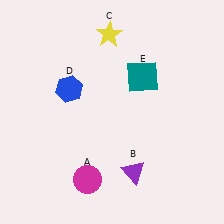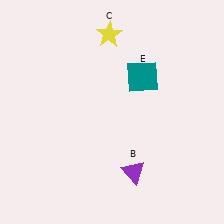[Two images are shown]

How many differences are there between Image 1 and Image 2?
There are 2 differences between the two images.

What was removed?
The blue hexagon (D), the magenta circle (A) were removed in Image 2.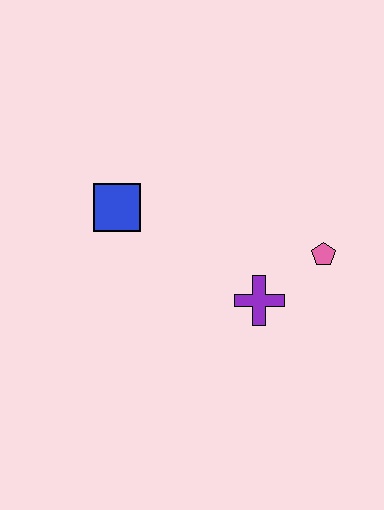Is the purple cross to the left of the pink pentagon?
Yes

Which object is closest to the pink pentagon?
The purple cross is closest to the pink pentagon.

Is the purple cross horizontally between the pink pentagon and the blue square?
Yes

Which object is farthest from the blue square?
The pink pentagon is farthest from the blue square.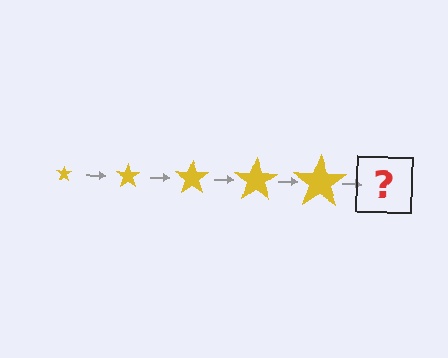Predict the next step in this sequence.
The next step is a yellow star, larger than the previous one.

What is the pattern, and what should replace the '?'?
The pattern is that the star gets progressively larger each step. The '?' should be a yellow star, larger than the previous one.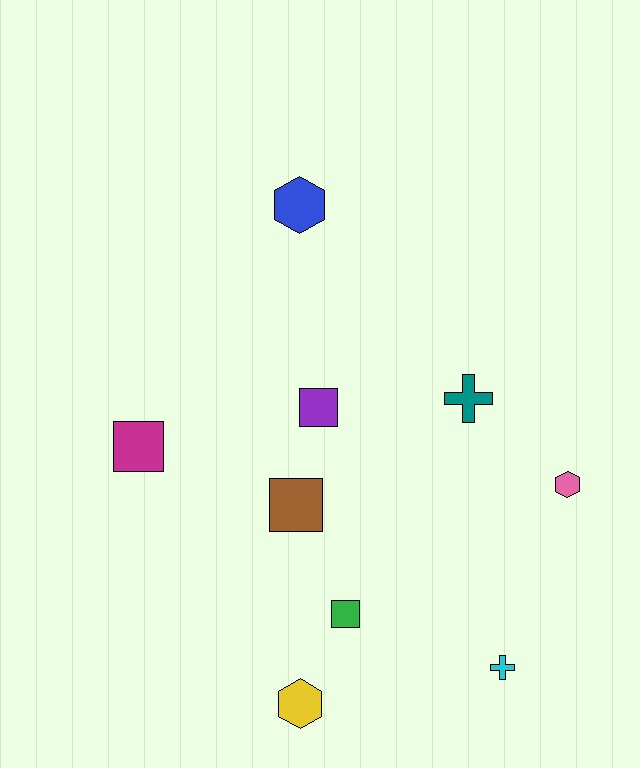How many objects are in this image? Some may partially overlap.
There are 9 objects.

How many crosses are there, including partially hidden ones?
There are 2 crosses.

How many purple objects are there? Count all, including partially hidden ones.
There is 1 purple object.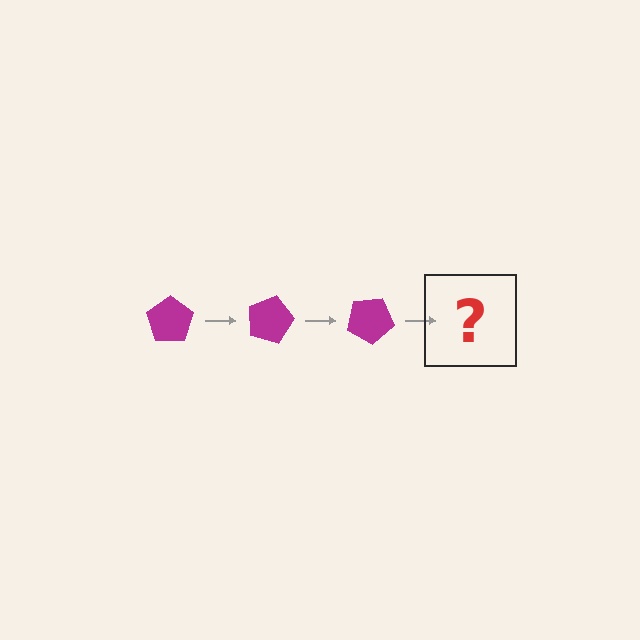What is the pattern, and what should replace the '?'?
The pattern is that the pentagon rotates 15 degrees each step. The '?' should be a magenta pentagon rotated 45 degrees.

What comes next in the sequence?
The next element should be a magenta pentagon rotated 45 degrees.